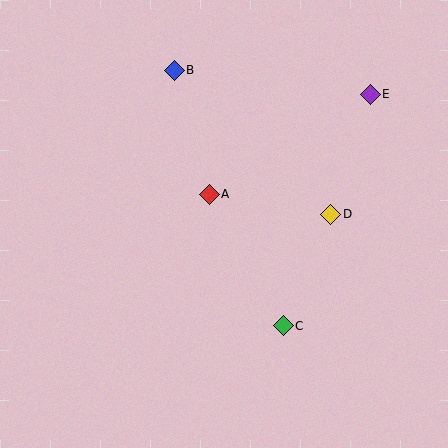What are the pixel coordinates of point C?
Point C is at (283, 326).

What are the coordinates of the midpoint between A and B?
The midpoint between A and B is at (192, 132).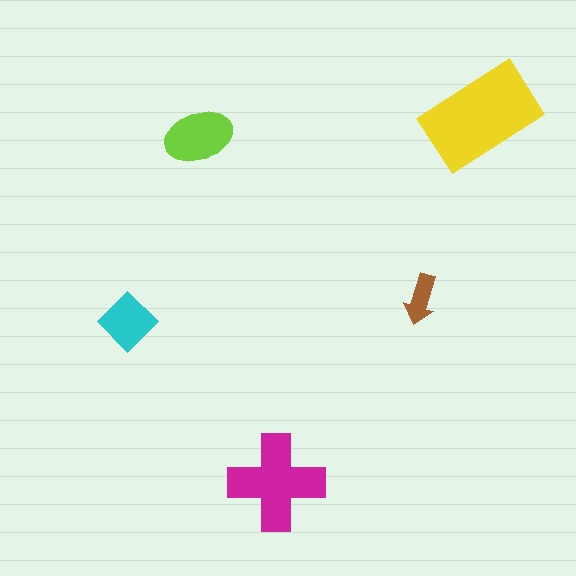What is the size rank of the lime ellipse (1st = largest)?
3rd.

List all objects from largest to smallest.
The yellow rectangle, the magenta cross, the lime ellipse, the cyan diamond, the brown arrow.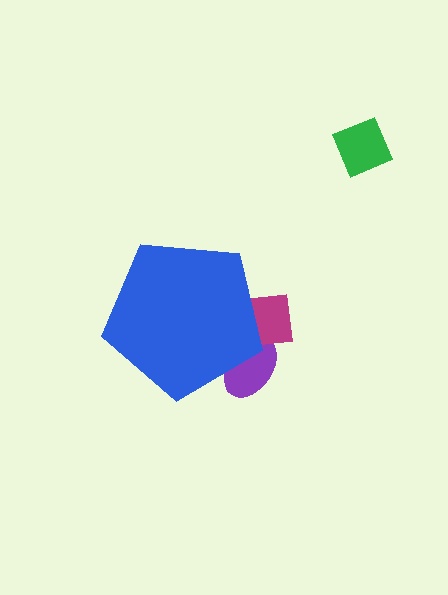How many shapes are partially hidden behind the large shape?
2 shapes are partially hidden.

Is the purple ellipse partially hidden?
Yes, the purple ellipse is partially hidden behind the blue pentagon.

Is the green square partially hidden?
No, the green square is fully visible.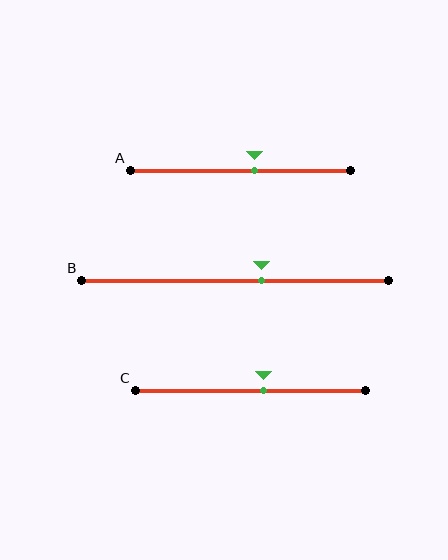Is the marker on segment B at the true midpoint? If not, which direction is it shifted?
No, the marker on segment B is shifted to the right by about 9% of the segment length.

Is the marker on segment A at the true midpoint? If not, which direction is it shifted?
No, the marker on segment A is shifted to the right by about 7% of the segment length.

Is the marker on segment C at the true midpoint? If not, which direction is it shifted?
No, the marker on segment C is shifted to the right by about 5% of the segment length.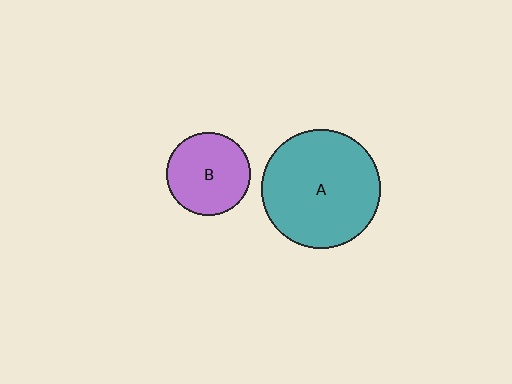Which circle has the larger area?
Circle A (teal).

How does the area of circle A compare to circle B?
Approximately 2.0 times.